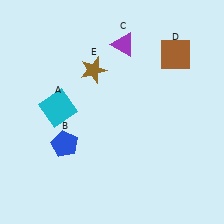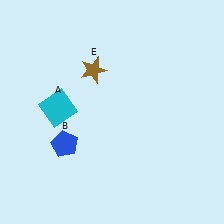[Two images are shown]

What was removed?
The purple triangle (C), the brown square (D) were removed in Image 2.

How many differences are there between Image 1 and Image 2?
There are 2 differences between the two images.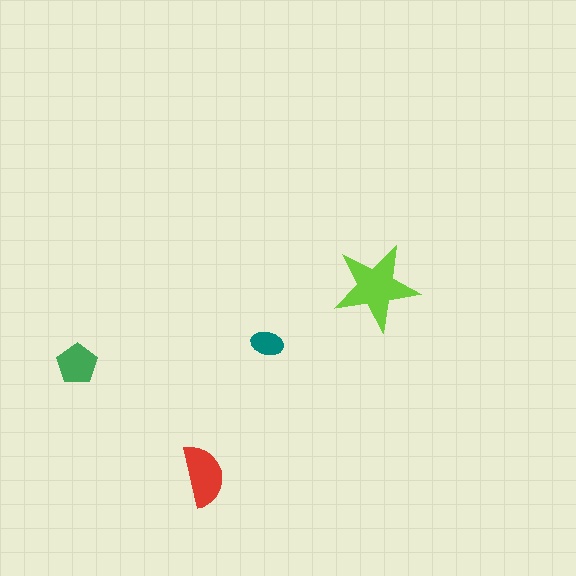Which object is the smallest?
The teal ellipse.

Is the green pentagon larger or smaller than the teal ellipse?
Larger.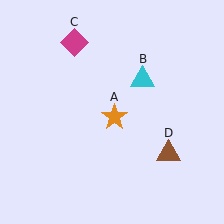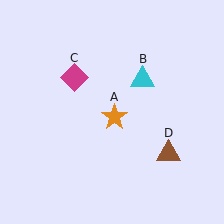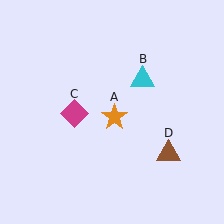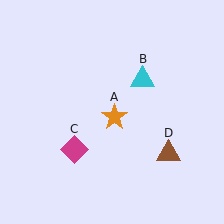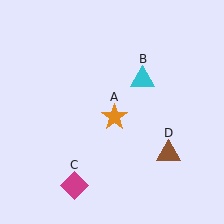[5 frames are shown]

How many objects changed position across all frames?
1 object changed position: magenta diamond (object C).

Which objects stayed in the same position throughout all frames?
Orange star (object A) and cyan triangle (object B) and brown triangle (object D) remained stationary.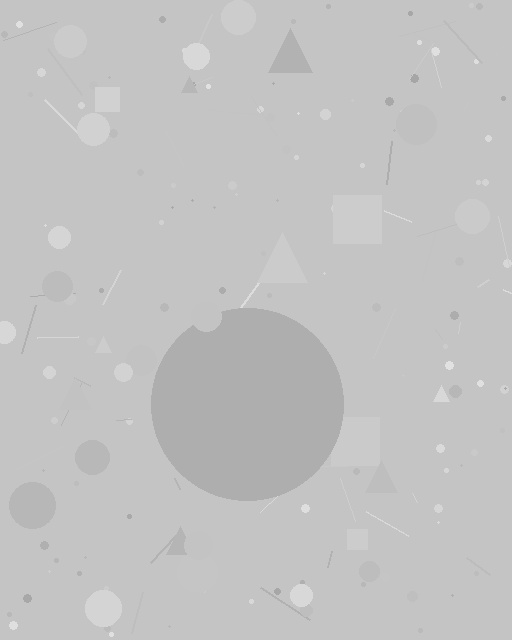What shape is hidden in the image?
A circle is hidden in the image.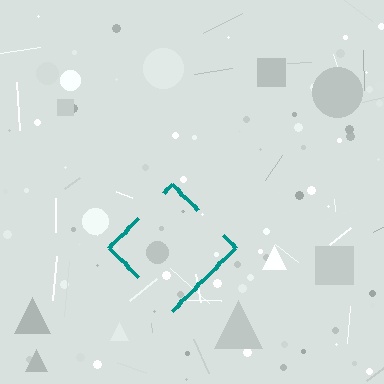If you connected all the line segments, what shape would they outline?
They would outline a diamond.